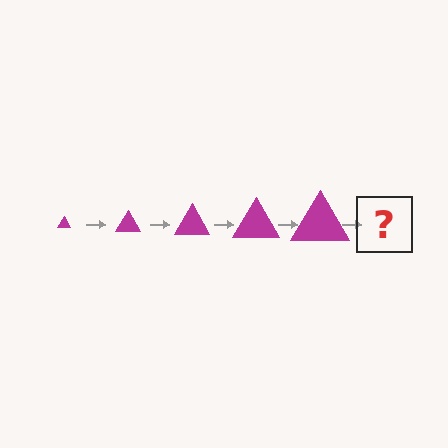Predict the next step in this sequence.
The next step is a magenta triangle, larger than the previous one.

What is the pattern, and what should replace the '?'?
The pattern is that the triangle gets progressively larger each step. The '?' should be a magenta triangle, larger than the previous one.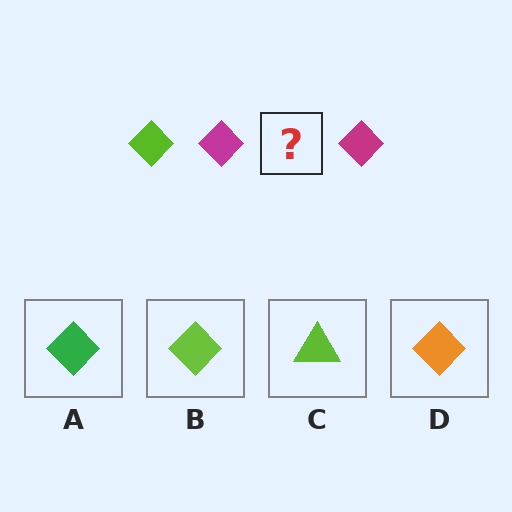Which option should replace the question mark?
Option B.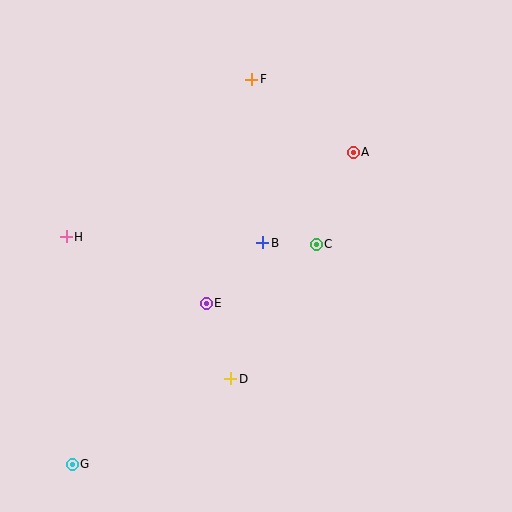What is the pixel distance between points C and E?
The distance between C and E is 125 pixels.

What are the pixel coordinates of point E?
Point E is at (206, 303).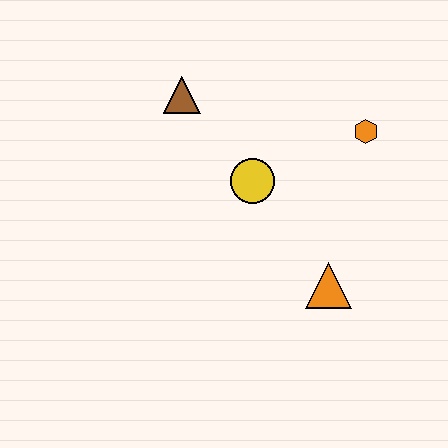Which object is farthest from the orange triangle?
The brown triangle is farthest from the orange triangle.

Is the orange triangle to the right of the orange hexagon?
No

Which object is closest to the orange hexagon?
The yellow circle is closest to the orange hexagon.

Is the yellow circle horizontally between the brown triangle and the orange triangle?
Yes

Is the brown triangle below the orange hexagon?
No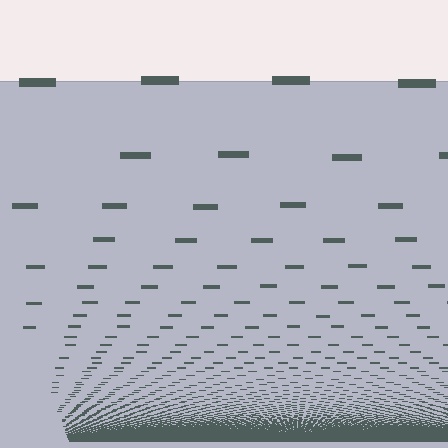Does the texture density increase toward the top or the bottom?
Density increases toward the bottom.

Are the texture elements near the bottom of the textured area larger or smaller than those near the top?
Smaller. The gradient is inverted — elements near the bottom are smaller and denser.